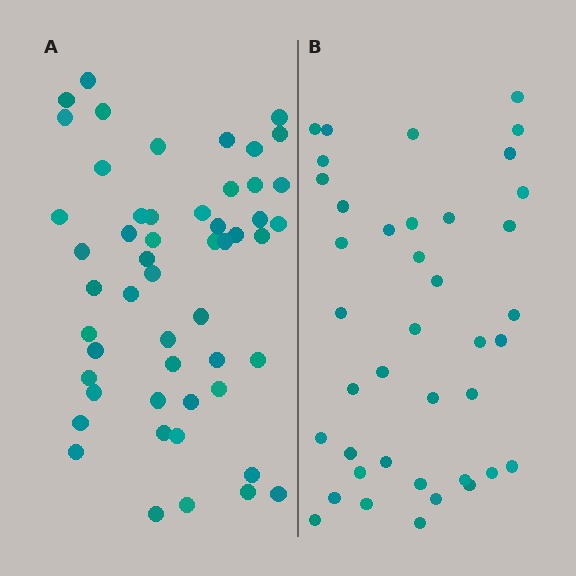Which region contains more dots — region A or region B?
Region A (the left region) has more dots.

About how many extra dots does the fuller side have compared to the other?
Region A has roughly 12 or so more dots than region B.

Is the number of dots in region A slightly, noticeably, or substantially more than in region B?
Region A has noticeably more, but not dramatically so. The ratio is roughly 1.3 to 1.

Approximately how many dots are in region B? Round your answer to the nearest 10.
About 40 dots.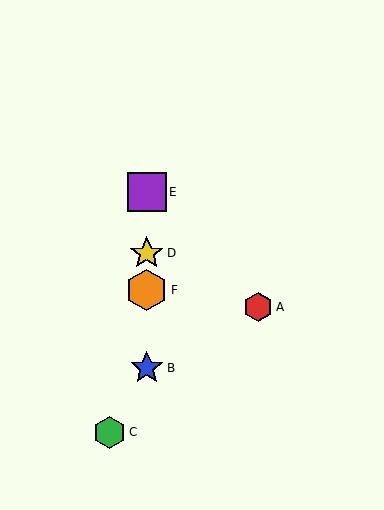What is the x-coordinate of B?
Object B is at x≈147.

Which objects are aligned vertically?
Objects B, D, E, F are aligned vertically.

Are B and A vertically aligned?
No, B is at x≈147 and A is at x≈258.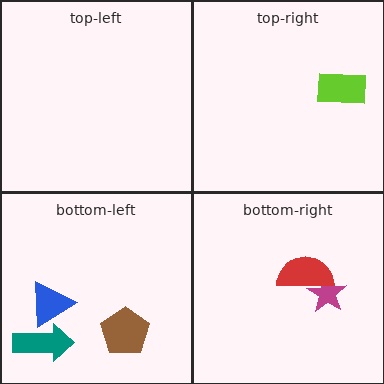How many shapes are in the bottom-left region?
3.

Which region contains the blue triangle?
The bottom-left region.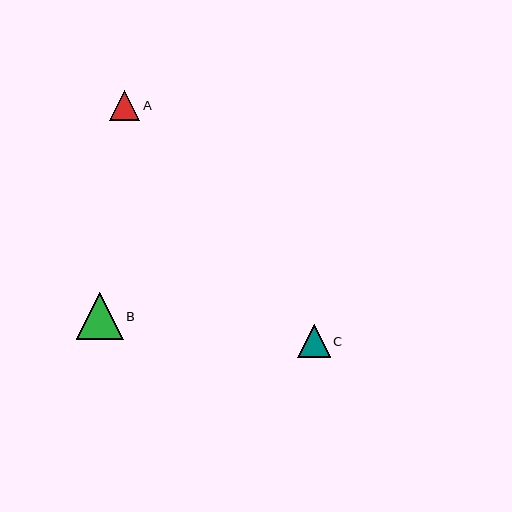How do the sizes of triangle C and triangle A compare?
Triangle C and triangle A are approximately the same size.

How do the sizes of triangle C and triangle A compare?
Triangle C and triangle A are approximately the same size.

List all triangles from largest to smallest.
From largest to smallest: B, C, A.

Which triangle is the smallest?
Triangle A is the smallest with a size of approximately 30 pixels.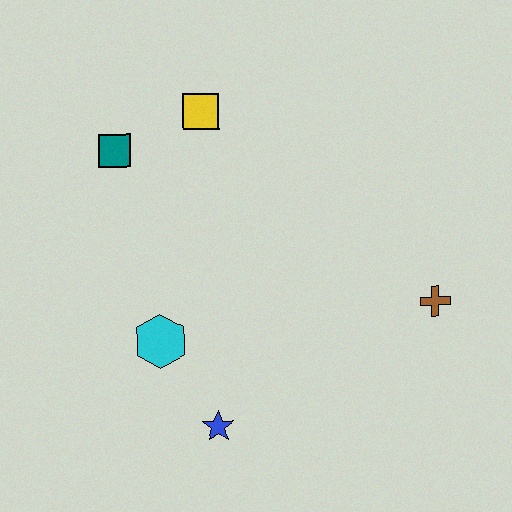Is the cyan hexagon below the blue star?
No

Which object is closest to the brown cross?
The blue star is closest to the brown cross.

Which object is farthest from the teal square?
The brown cross is farthest from the teal square.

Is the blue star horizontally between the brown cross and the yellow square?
Yes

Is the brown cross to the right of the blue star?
Yes